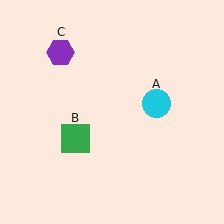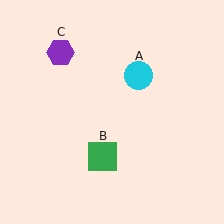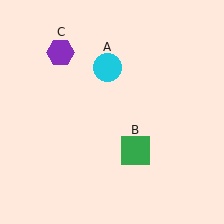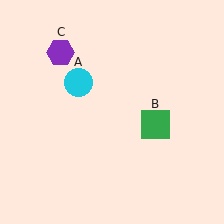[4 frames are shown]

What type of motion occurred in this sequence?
The cyan circle (object A), green square (object B) rotated counterclockwise around the center of the scene.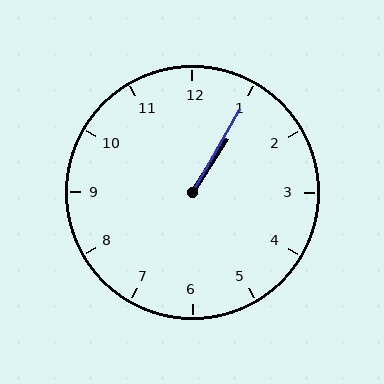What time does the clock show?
1:05.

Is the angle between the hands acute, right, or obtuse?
It is acute.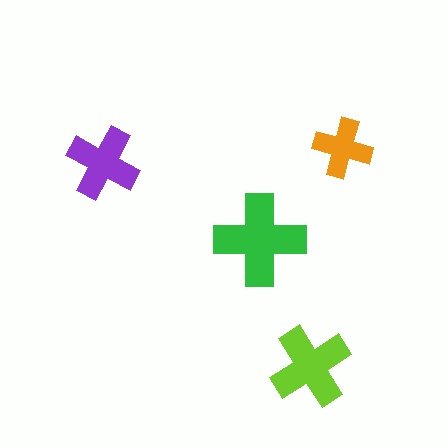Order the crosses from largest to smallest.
the green one, the lime one, the purple one, the orange one.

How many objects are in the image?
There are 4 objects in the image.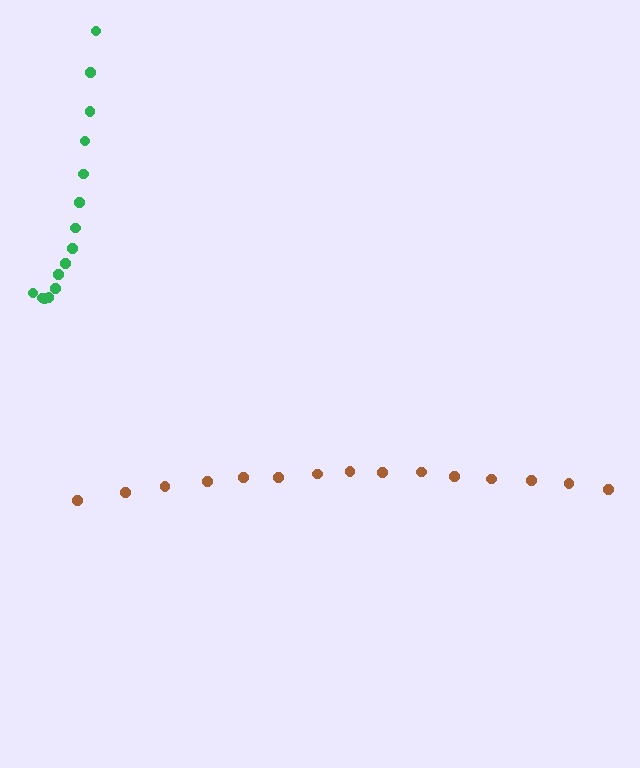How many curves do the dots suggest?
There are 2 distinct paths.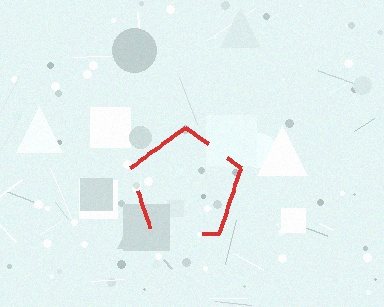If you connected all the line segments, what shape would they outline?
They would outline a pentagon.